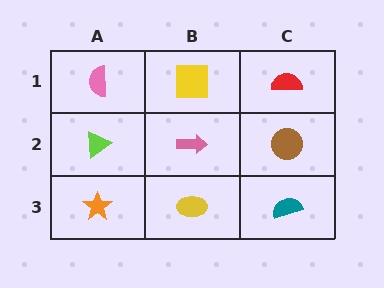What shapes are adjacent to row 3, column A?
A lime triangle (row 2, column A), a yellow ellipse (row 3, column B).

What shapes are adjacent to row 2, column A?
A pink semicircle (row 1, column A), an orange star (row 3, column A), a pink arrow (row 2, column B).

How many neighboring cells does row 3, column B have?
3.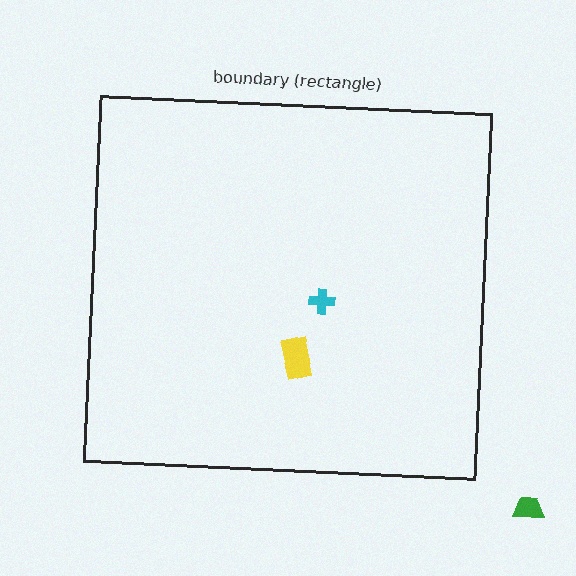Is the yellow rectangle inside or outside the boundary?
Inside.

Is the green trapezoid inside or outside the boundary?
Outside.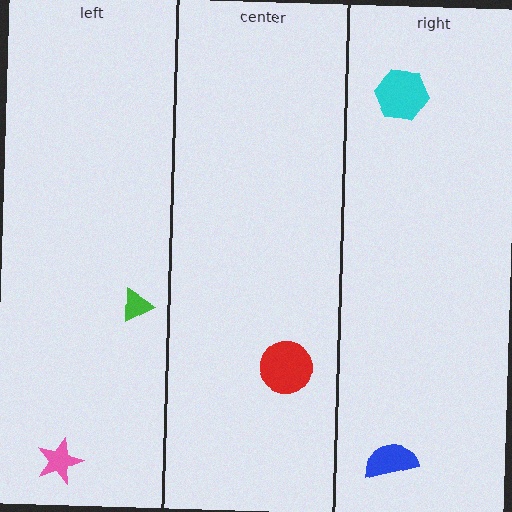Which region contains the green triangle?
The left region.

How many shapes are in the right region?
2.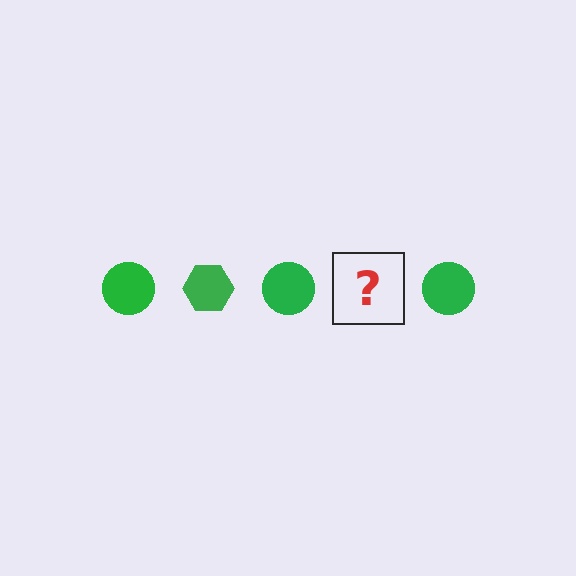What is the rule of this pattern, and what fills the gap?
The rule is that the pattern cycles through circle, hexagon shapes in green. The gap should be filled with a green hexagon.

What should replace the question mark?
The question mark should be replaced with a green hexagon.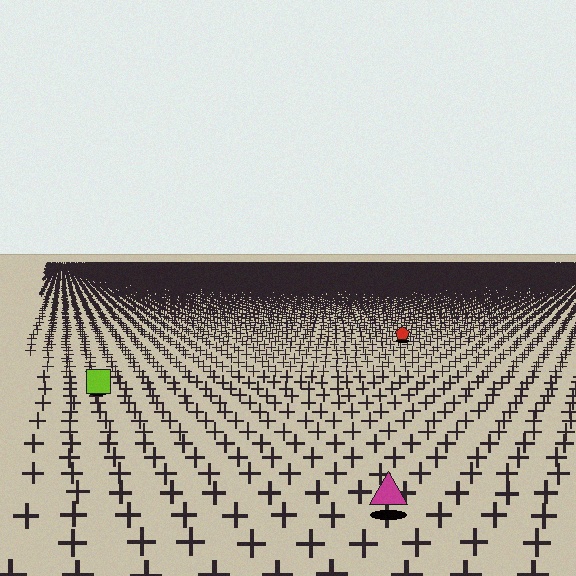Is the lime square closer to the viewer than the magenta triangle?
No. The magenta triangle is closer — you can tell from the texture gradient: the ground texture is coarser near it.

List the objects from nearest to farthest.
From nearest to farthest: the magenta triangle, the lime square, the red pentagon.